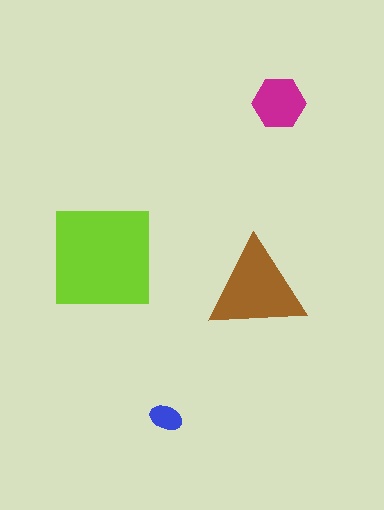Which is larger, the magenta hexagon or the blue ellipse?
The magenta hexagon.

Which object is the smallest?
The blue ellipse.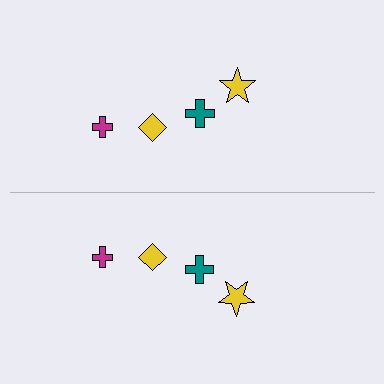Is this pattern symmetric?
Yes, this pattern has bilateral (reflection) symmetry.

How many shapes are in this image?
There are 8 shapes in this image.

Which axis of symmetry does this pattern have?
The pattern has a horizontal axis of symmetry running through the center of the image.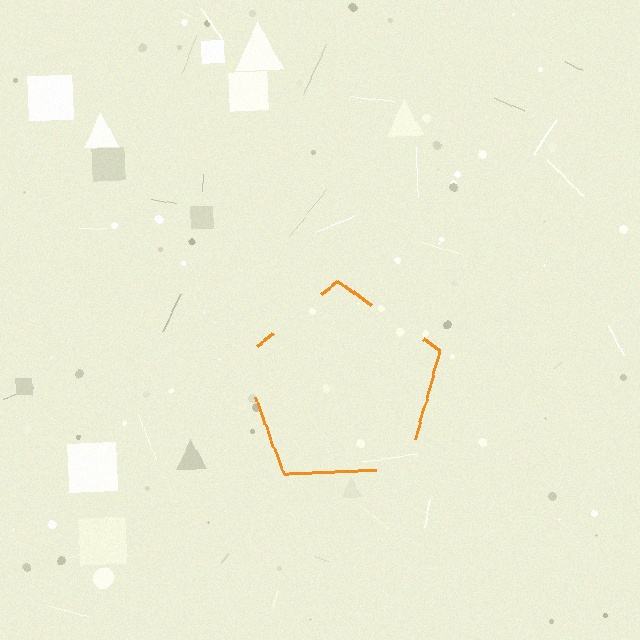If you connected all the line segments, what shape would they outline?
They would outline a pentagon.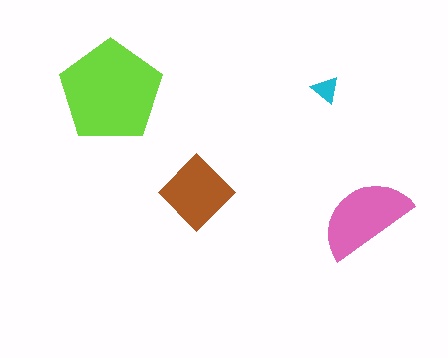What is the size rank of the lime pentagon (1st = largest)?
1st.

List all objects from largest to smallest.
The lime pentagon, the pink semicircle, the brown diamond, the cyan triangle.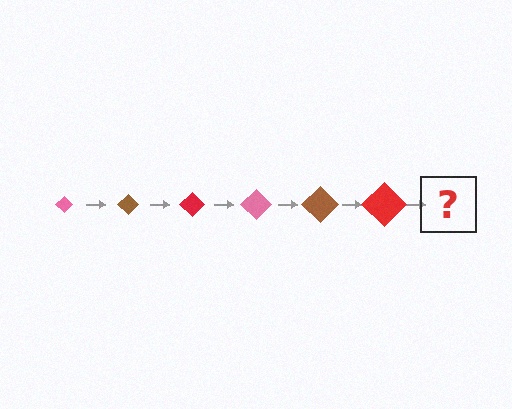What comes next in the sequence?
The next element should be a pink diamond, larger than the previous one.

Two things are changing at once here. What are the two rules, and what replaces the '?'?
The two rules are that the diamond grows larger each step and the color cycles through pink, brown, and red. The '?' should be a pink diamond, larger than the previous one.